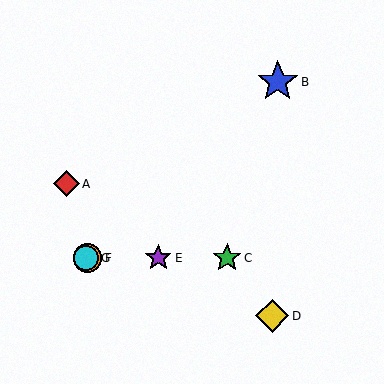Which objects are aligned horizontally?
Objects C, E, F, G are aligned horizontally.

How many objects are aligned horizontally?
4 objects (C, E, F, G) are aligned horizontally.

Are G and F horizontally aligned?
Yes, both are at y≈258.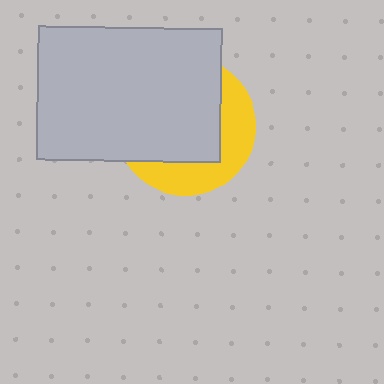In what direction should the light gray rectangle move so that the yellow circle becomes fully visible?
The light gray rectangle should move toward the upper-left. That is the shortest direction to clear the overlap and leave the yellow circle fully visible.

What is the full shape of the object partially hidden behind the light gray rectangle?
The partially hidden object is a yellow circle.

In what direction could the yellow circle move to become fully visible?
The yellow circle could move toward the lower-right. That would shift it out from behind the light gray rectangle entirely.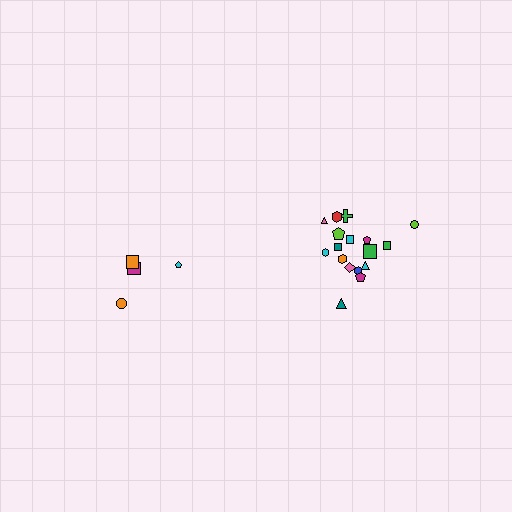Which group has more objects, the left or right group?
The right group.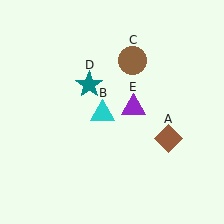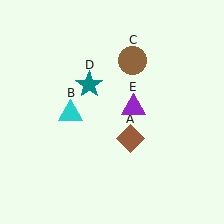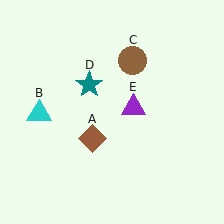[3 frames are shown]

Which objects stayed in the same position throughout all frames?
Brown circle (object C) and teal star (object D) and purple triangle (object E) remained stationary.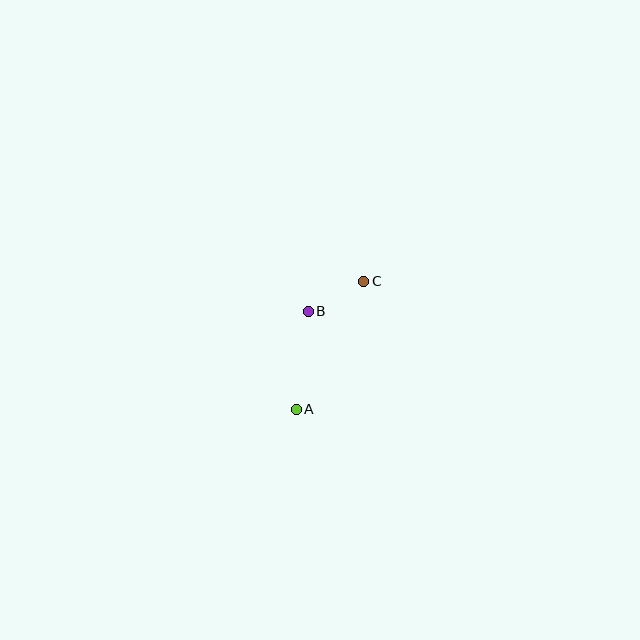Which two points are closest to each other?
Points B and C are closest to each other.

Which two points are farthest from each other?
Points A and C are farthest from each other.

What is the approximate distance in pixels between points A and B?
The distance between A and B is approximately 98 pixels.